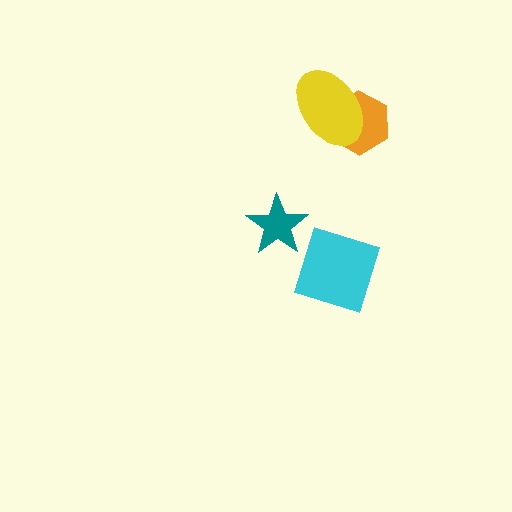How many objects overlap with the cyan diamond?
0 objects overlap with the cyan diamond.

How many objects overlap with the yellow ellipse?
1 object overlaps with the yellow ellipse.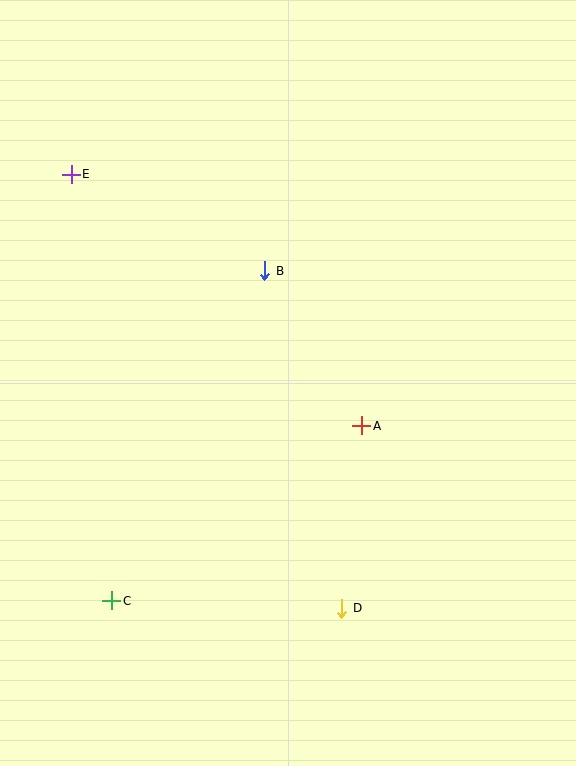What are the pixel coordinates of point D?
Point D is at (341, 608).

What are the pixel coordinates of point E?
Point E is at (71, 174).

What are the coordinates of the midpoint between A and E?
The midpoint between A and E is at (217, 300).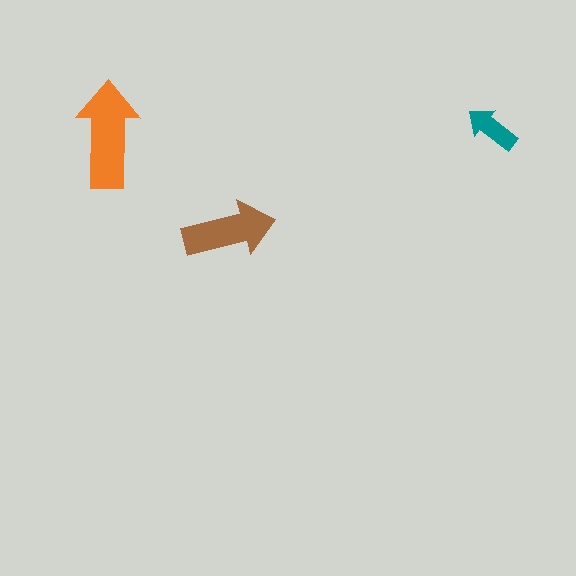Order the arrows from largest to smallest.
the orange one, the brown one, the teal one.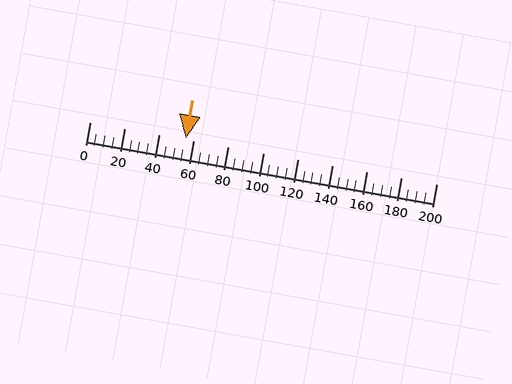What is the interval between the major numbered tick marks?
The major tick marks are spaced 20 units apart.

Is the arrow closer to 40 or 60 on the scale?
The arrow is closer to 60.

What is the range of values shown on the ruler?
The ruler shows values from 0 to 200.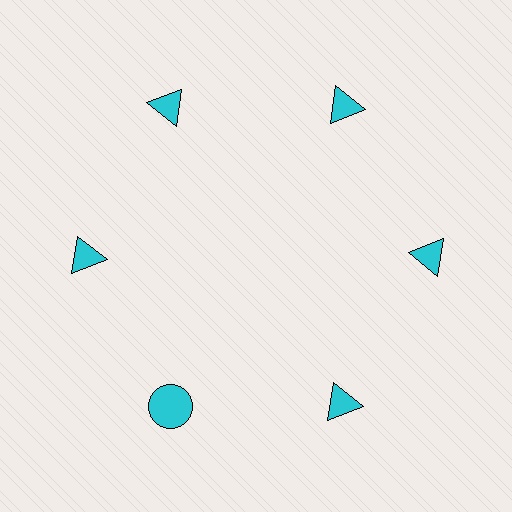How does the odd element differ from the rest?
It has a different shape: circle instead of triangle.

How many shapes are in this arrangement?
There are 6 shapes arranged in a ring pattern.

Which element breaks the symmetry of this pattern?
The cyan circle at roughly the 7 o'clock position breaks the symmetry. All other shapes are cyan triangles.